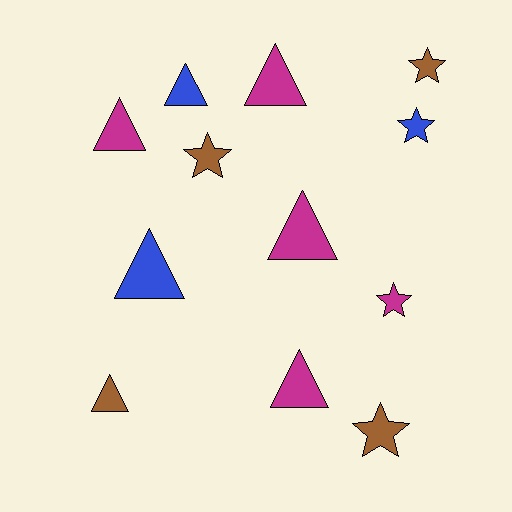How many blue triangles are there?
There are 2 blue triangles.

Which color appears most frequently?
Magenta, with 5 objects.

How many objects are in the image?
There are 12 objects.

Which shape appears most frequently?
Triangle, with 7 objects.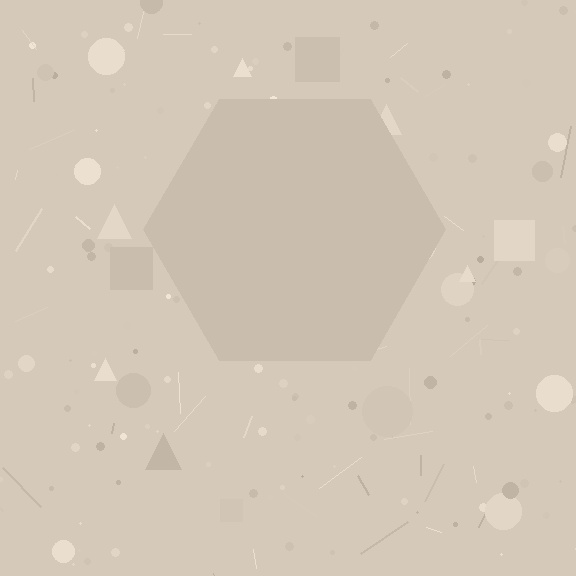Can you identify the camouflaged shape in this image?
The camouflaged shape is a hexagon.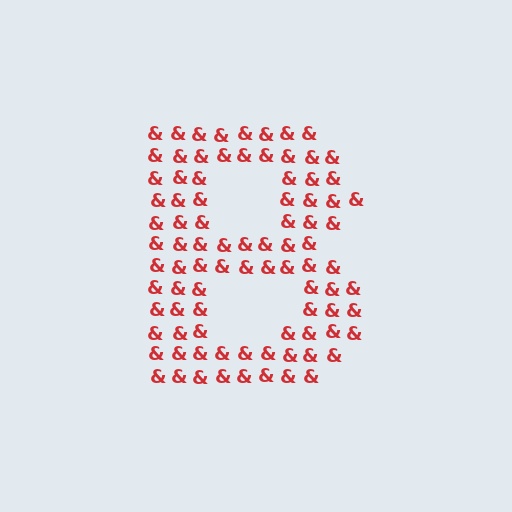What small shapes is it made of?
It is made of small ampersands.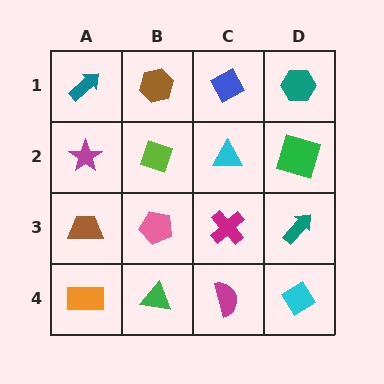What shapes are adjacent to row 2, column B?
A brown hexagon (row 1, column B), a pink pentagon (row 3, column B), a magenta star (row 2, column A), a cyan triangle (row 2, column C).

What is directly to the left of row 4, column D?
A magenta semicircle.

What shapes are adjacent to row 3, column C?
A cyan triangle (row 2, column C), a magenta semicircle (row 4, column C), a pink pentagon (row 3, column B), a teal arrow (row 3, column D).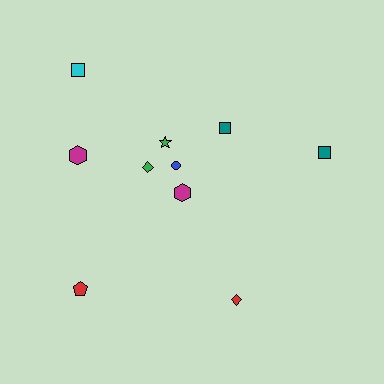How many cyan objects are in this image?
There is 1 cyan object.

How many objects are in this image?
There are 10 objects.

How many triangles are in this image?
There are no triangles.